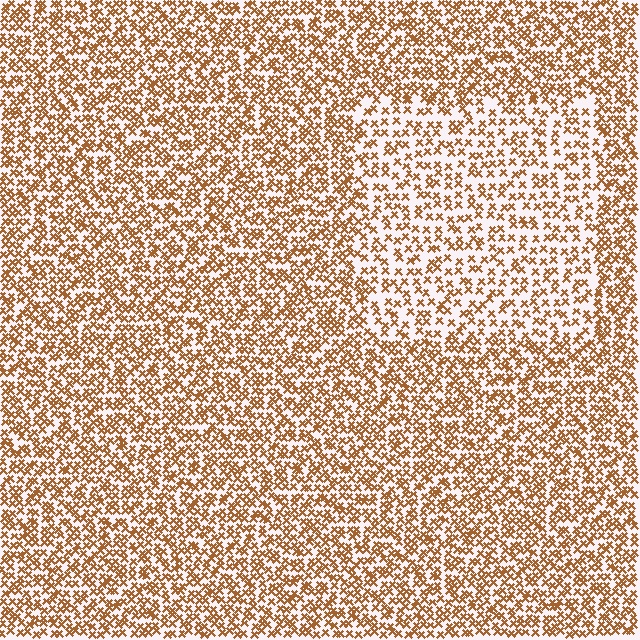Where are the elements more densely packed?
The elements are more densely packed outside the rectangle boundary.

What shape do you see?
I see a rectangle.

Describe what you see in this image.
The image contains small brown elements arranged at two different densities. A rectangle-shaped region is visible where the elements are less densely packed than the surrounding area.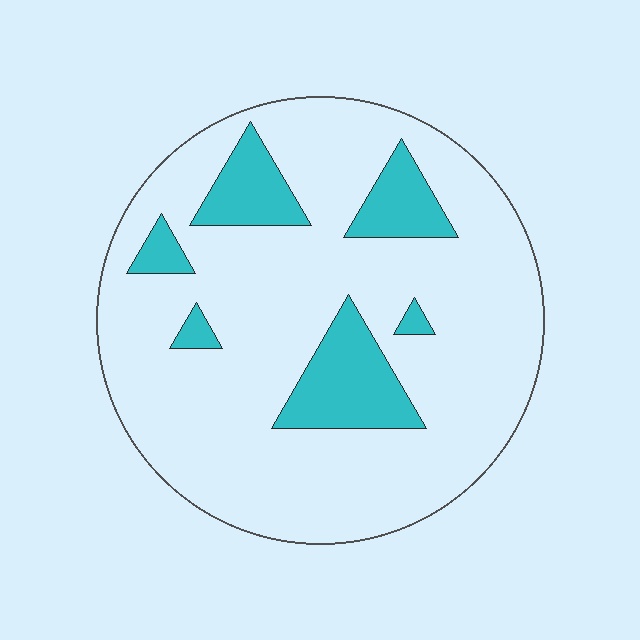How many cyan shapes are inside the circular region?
6.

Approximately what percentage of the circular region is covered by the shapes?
Approximately 15%.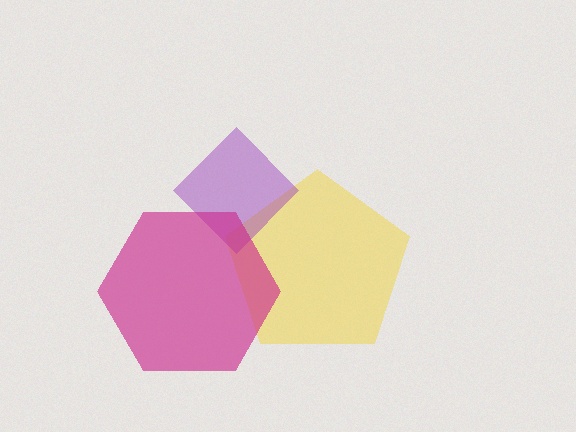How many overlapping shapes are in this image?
There are 3 overlapping shapes in the image.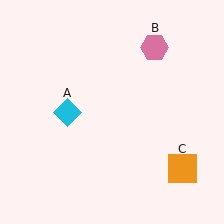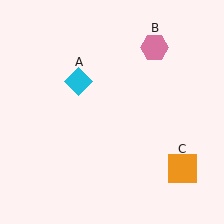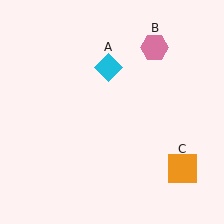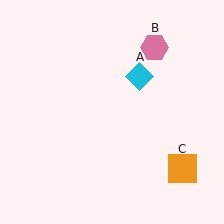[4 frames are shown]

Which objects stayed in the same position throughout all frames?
Pink hexagon (object B) and orange square (object C) remained stationary.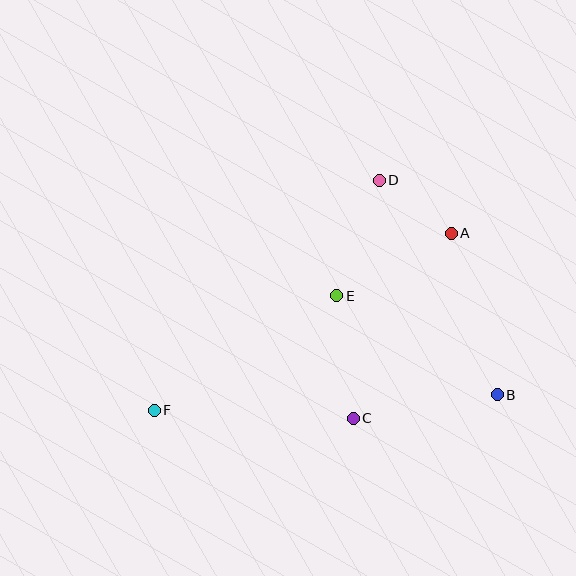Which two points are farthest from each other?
Points A and F are farthest from each other.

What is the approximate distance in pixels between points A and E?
The distance between A and E is approximately 130 pixels.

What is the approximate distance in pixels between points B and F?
The distance between B and F is approximately 343 pixels.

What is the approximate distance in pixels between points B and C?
The distance between B and C is approximately 146 pixels.